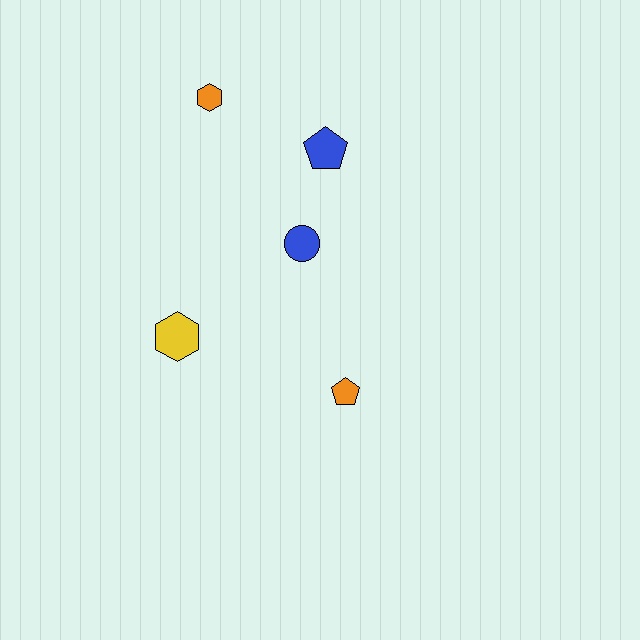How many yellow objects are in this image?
There is 1 yellow object.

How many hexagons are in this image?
There are 2 hexagons.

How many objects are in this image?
There are 5 objects.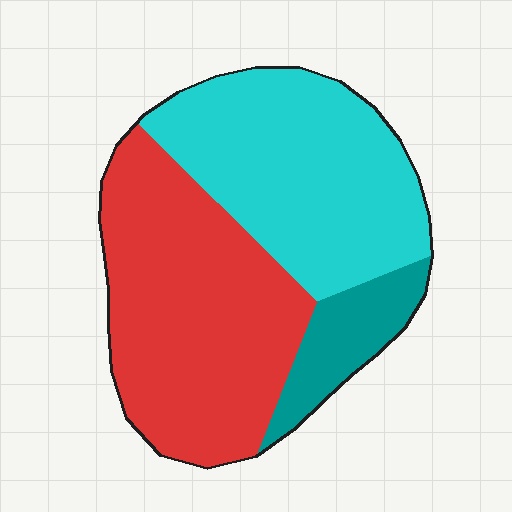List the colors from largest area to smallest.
From largest to smallest: red, cyan, teal.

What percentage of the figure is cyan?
Cyan covers 41% of the figure.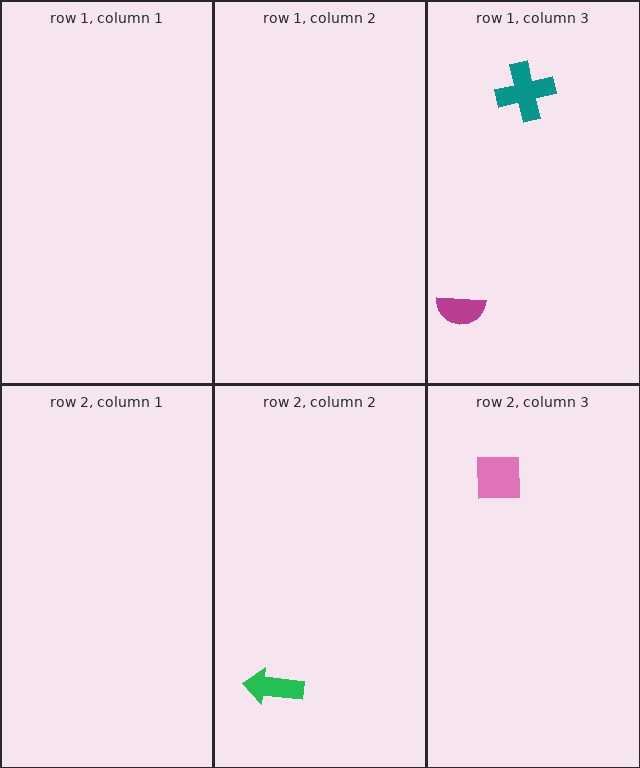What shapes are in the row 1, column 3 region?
The magenta semicircle, the teal cross.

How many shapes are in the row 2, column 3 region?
1.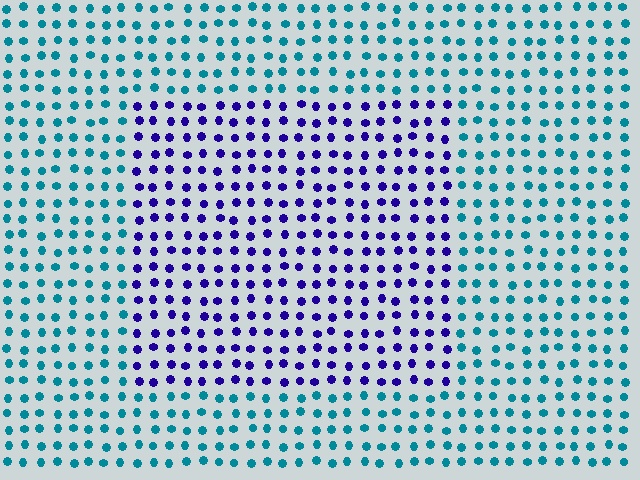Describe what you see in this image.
The image is filled with small teal elements in a uniform arrangement. A rectangle-shaped region is visible where the elements are tinted to a slightly different hue, forming a subtle color boundary.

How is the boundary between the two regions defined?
The boundary is defined purely by a slight shift in hue (about 66 degrees). Spacing, size, and orientation are identical on both sides.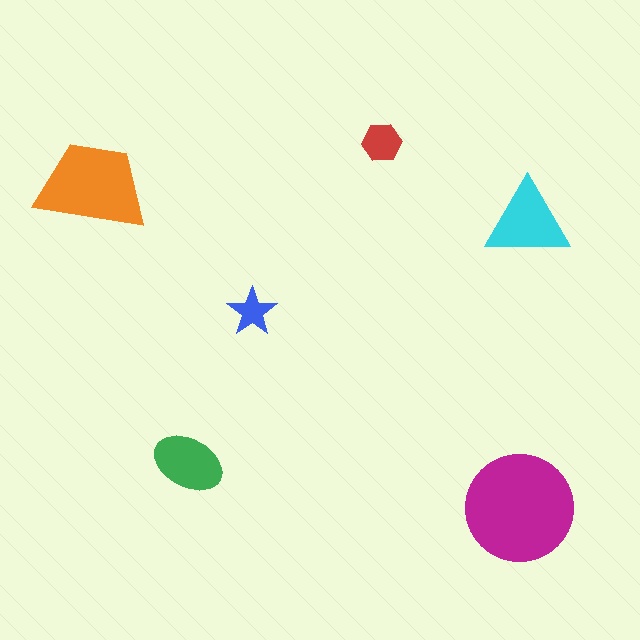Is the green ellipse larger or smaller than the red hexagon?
Larger.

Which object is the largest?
The magenta circle.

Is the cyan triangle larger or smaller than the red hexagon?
Larger.